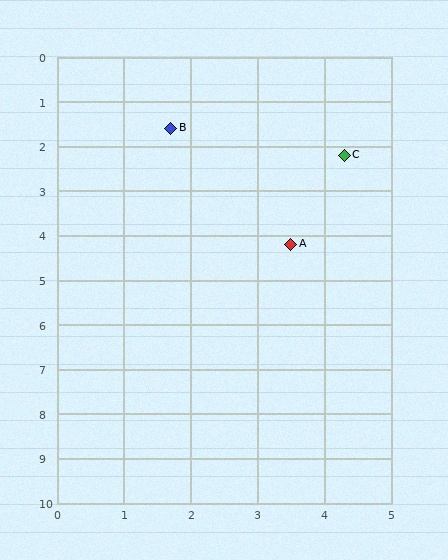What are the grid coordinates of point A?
Point A is at approximately (3.5, 4.2).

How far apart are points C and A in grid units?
Points C and A are about 2.2 grid units apart.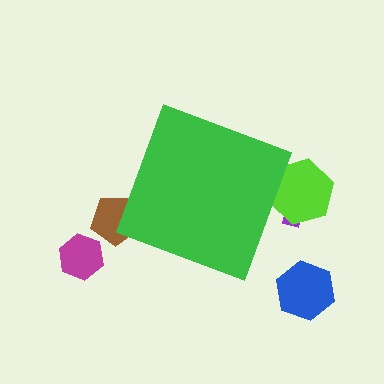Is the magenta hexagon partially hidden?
No, the magenta hexagon is fully visible.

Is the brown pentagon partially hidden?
Yes, the brown pentagon is partially hidden behind the green diamond.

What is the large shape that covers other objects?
A green diamond.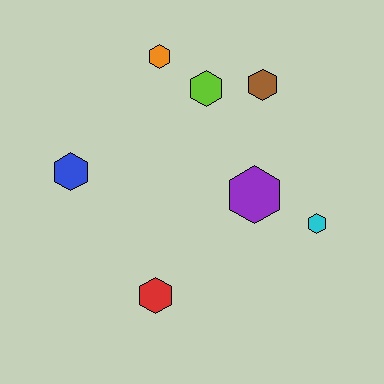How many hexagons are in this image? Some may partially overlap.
There are 7 hexagons.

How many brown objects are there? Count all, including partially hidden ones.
There is 1 brown object.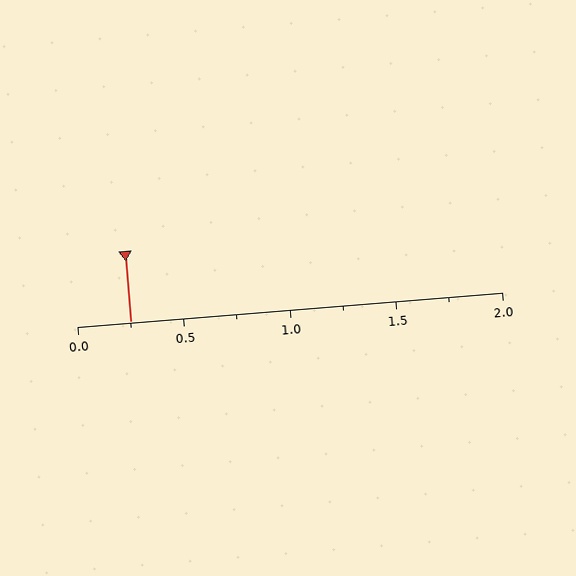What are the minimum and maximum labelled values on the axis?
The axis runs from 0.0 to 2.0.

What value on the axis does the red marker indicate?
The marker indicates approximately 0.25.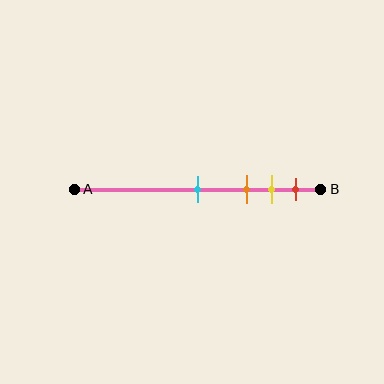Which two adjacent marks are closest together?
The yellow and red marks are the closest adjacent pair.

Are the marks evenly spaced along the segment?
No, the marks are not evenly spaced.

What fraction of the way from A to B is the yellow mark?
The yellow mark is approximately 80% (0.8) of the way from A to B.